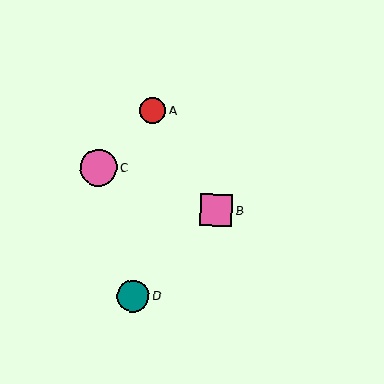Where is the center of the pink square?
The center of the pink square is at (216, 210).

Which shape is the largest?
The pink circle (labeled C) is the largest.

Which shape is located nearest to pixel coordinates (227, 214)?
The pink square (labeled B) at (216, 210) is nearest to that location.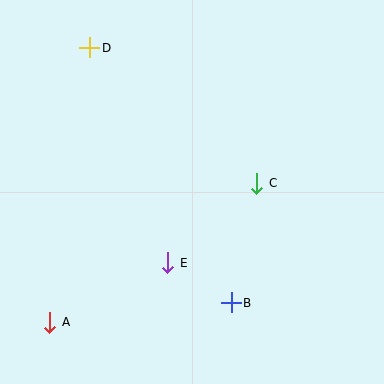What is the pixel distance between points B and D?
The distance between B and D is 292 pixels.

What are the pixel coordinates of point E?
Point E is at (168, 263).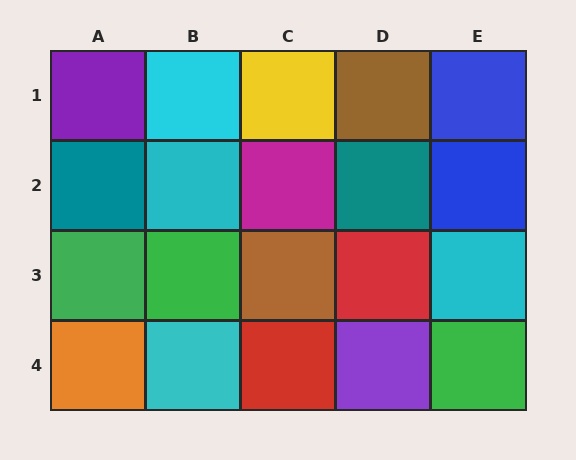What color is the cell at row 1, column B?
Cyan.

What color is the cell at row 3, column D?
Red.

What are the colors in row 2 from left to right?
Teal, cyan, magenta, teal, blue.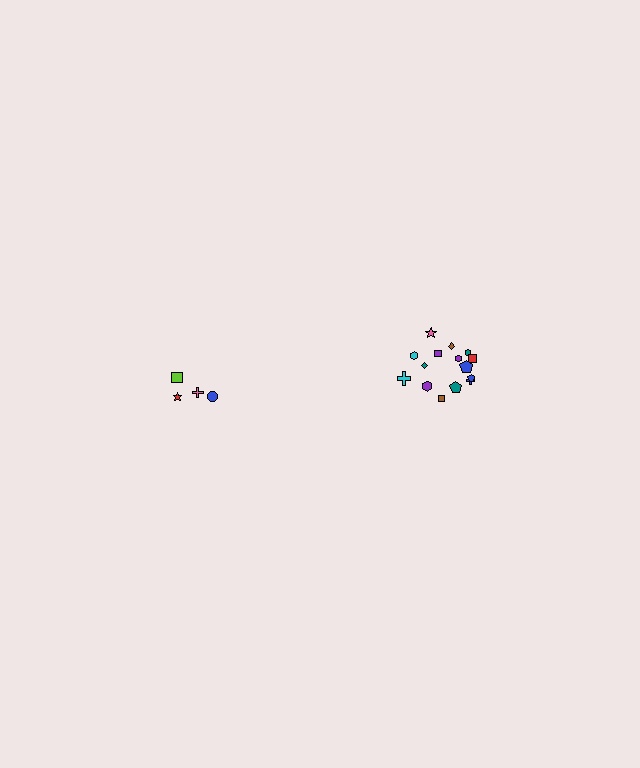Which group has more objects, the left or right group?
The right group.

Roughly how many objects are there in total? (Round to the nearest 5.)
Roughly 20 objects in total.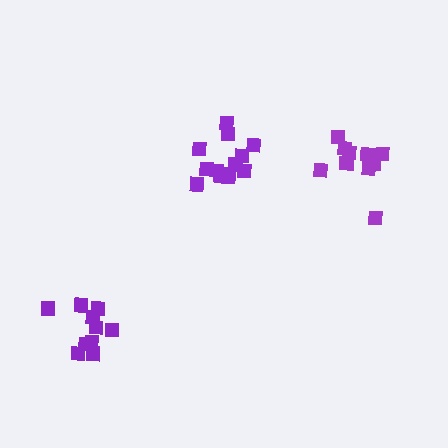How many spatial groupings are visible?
There are 3 spatial groupings.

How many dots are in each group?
Group 1: 10 dots, Group 2: 10 dots, Group 3: 13 dots (33 total).